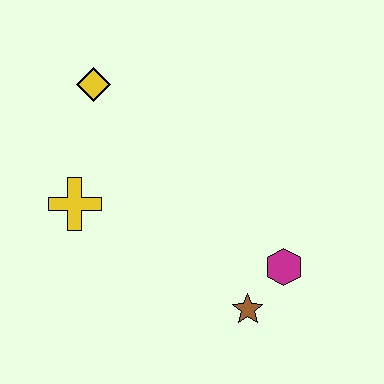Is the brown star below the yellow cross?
Yes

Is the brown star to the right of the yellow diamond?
Yes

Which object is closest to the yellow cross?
The yellow diamond is closest to the yellow cross.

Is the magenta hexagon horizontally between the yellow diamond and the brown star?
No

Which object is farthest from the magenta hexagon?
The yellow diamond is farthest from the magenta hexagon.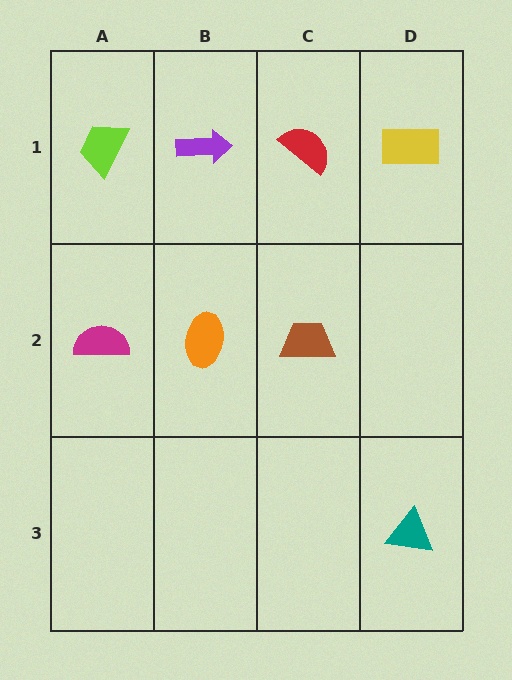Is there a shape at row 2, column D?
No, that cell is empty.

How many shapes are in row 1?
4 shapes.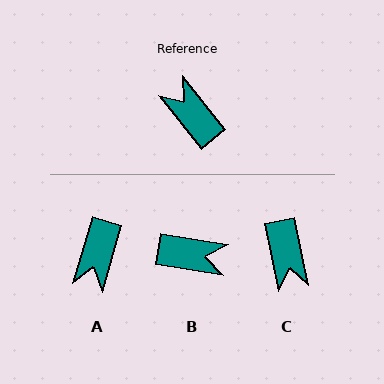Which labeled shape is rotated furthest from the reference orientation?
C, about 152 degrees away.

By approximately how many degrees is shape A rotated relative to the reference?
Approximately 124 degrees counter-clockwise.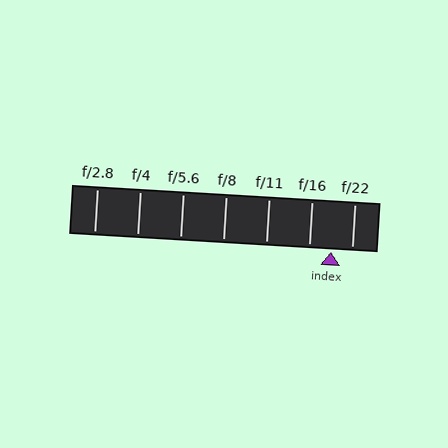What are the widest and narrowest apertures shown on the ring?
The widest aperture shown is f/2.8 and the narrowest is f/22.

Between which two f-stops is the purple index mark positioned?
The index mark is between f/16 and f/22.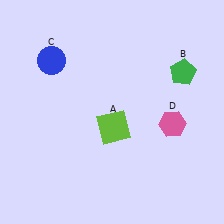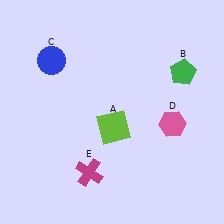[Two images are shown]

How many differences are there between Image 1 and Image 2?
There is 1 difference between the two images.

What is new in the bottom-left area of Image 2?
A magenta cross (E) was added in the bottom-left area of Image 2.